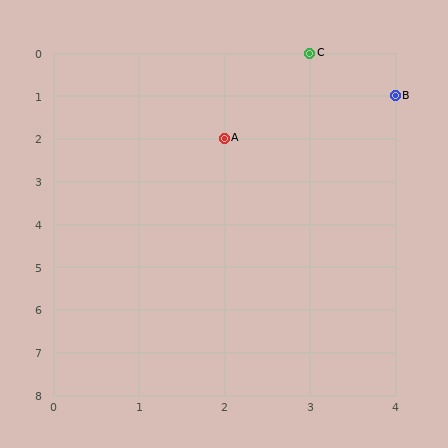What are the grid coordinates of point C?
Point C is at grid coordinates (3, 0).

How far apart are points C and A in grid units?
Points C and A are 1 column and 2 rows apart (about 2.2 grid units diagonally).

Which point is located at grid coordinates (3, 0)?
Point C is at (3, 0).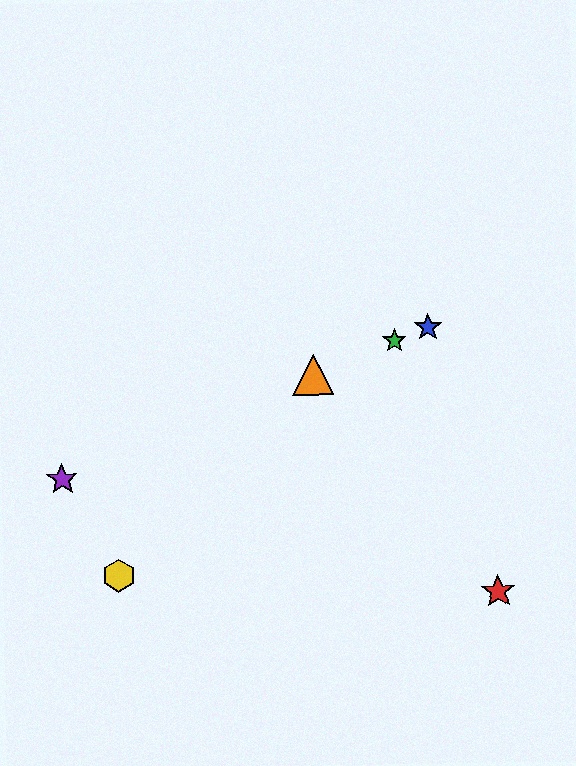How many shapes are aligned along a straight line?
4 shapes (the blue star, the green star, the purple star, the orange triangle) are aligned along a straight line.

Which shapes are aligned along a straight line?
The blue star, the green star, the purple star, the orange triangle are aligned along a straight line.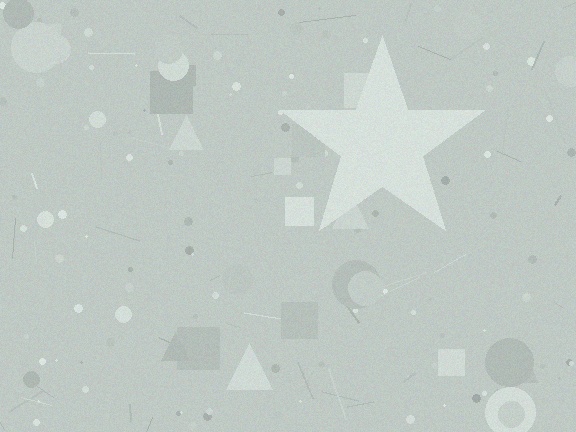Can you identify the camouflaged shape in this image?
The camouflaged shape is a star.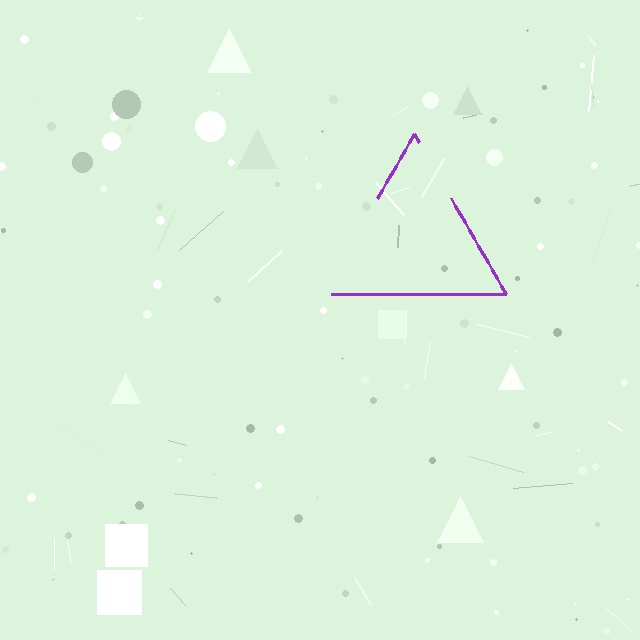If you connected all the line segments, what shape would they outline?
They would outline a triangle.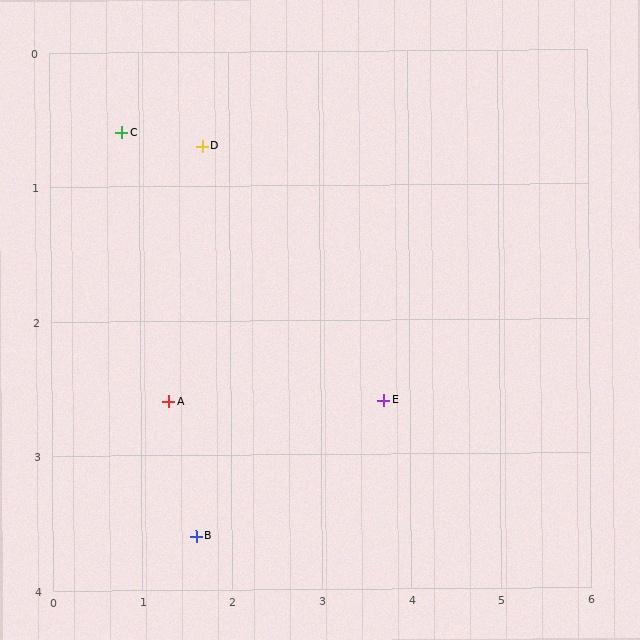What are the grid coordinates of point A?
Point A is at approximately (1.3, 2.6).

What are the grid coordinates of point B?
Point B is at approximately (1.6, 3.6).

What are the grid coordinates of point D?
Point D is at approximately (1.7, 0.7).